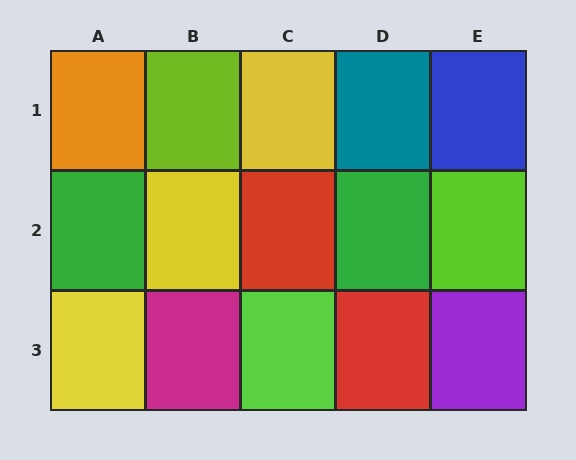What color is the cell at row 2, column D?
Green.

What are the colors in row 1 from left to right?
Orange, lime, yellow, teal, blue.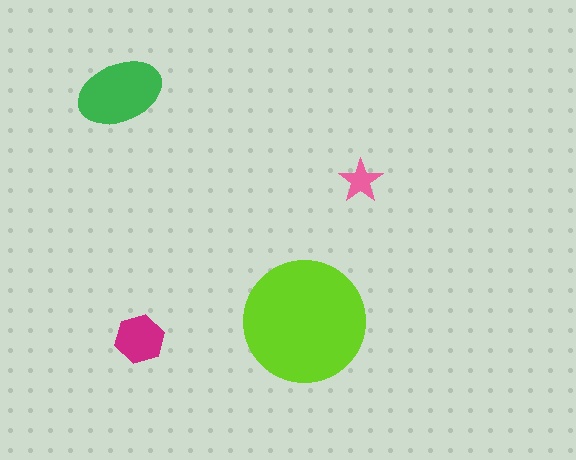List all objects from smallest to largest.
The pink star, the magenta hexagon, the green ellipse, the lime circle.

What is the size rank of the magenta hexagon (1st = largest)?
3rd.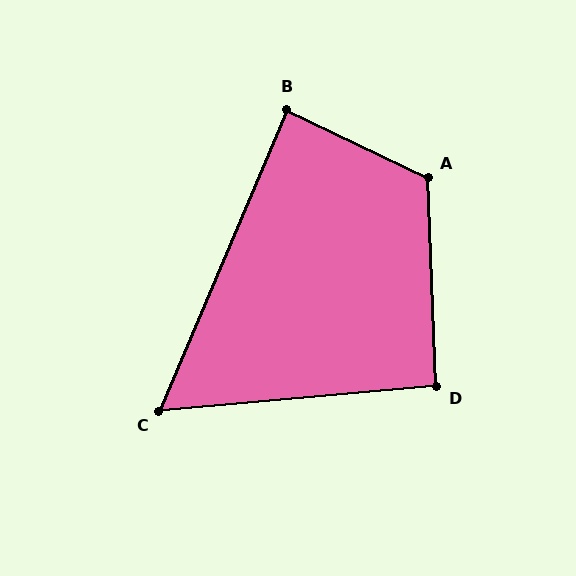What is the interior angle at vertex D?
Approximately 93 degrees (approximately right).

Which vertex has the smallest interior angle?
C, at approximately 62 degrees.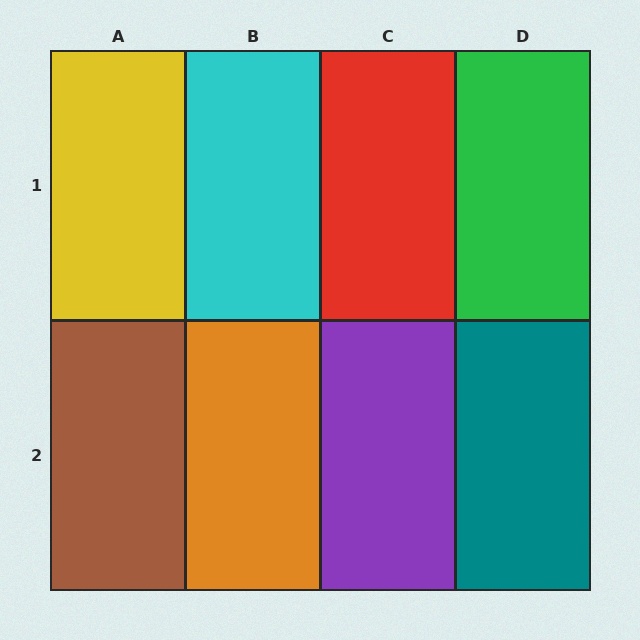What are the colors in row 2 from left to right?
Brown, orange, purple, teal.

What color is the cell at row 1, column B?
Cyan.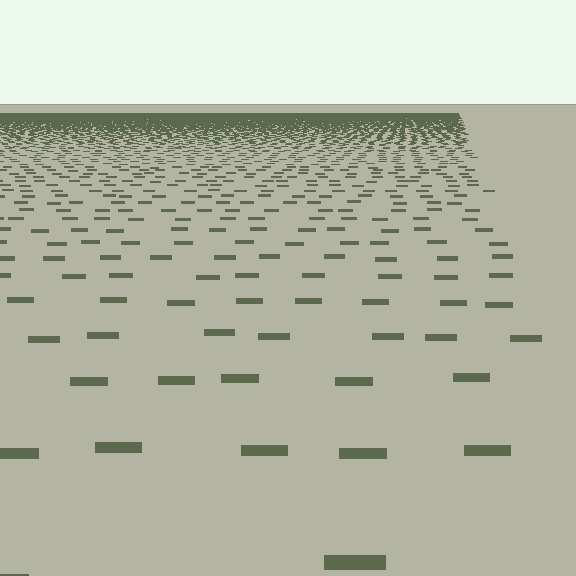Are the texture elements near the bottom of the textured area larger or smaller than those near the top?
Larger. Near the bottom, elements are closer to the viewer and appear at a bigger on-screen size.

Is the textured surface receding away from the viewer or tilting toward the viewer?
The surface is receding away from the viewer. Texture elements get smaller and denser toward the top.